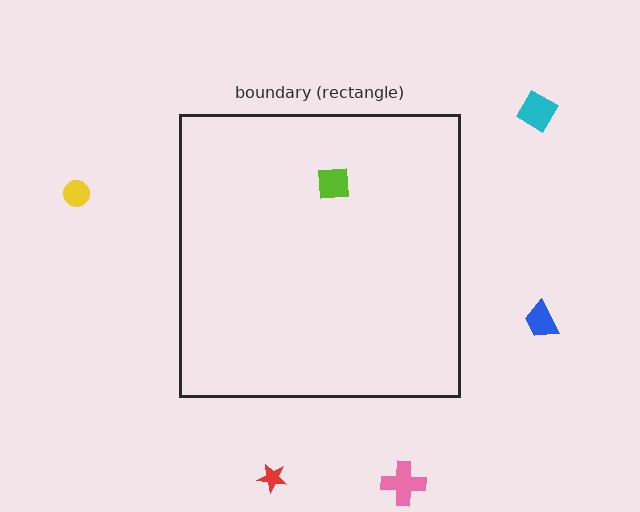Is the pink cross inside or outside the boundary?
Outside.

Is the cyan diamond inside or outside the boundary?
Outside.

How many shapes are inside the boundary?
1 inside, 5 outside.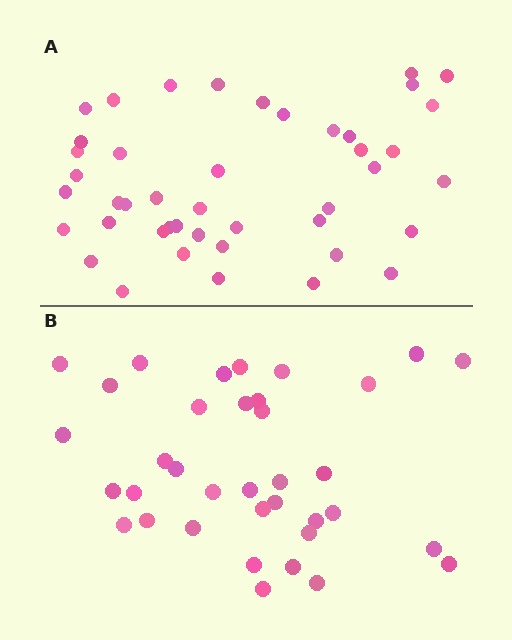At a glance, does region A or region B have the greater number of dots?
Region A (the top region) has more dots.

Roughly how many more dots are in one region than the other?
Region A has roughly 8 or so more dots than region B.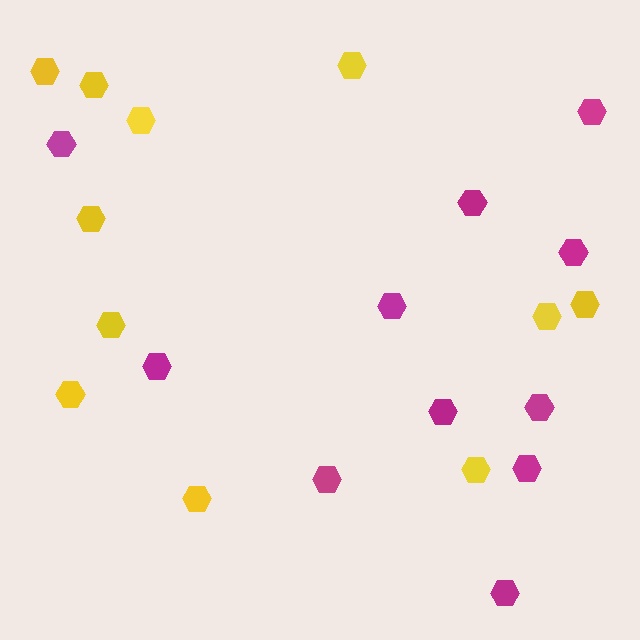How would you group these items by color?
There are 2 groups: one group of yellow hexagons (11) and one group of magenta hexagons (11).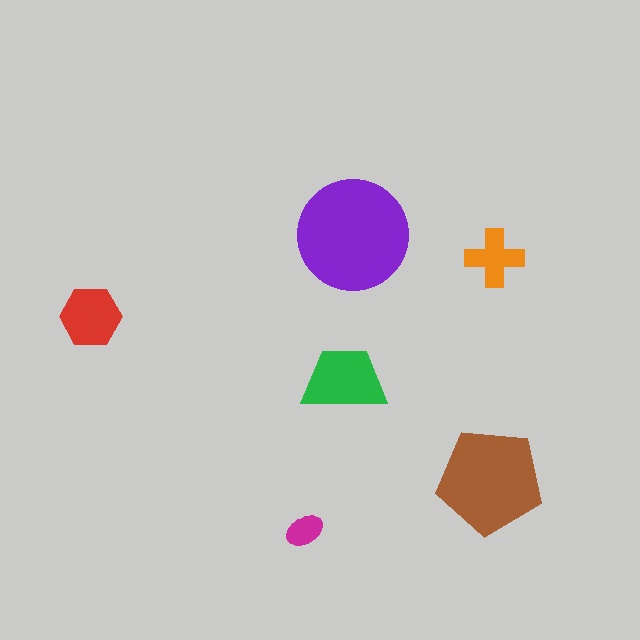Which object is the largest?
The purple circle.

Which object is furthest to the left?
The red hexagon is leftmost.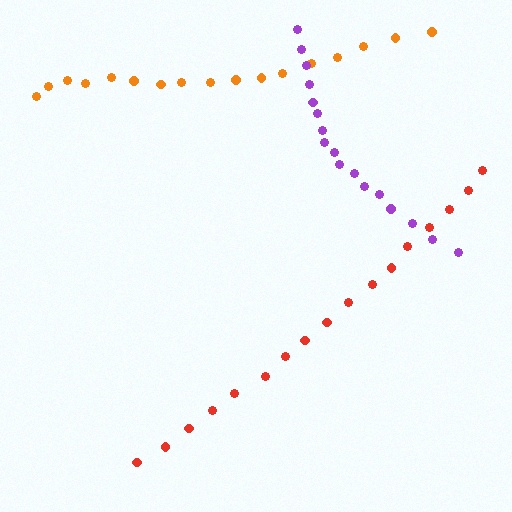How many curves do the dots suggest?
There are 3 distinct paths.